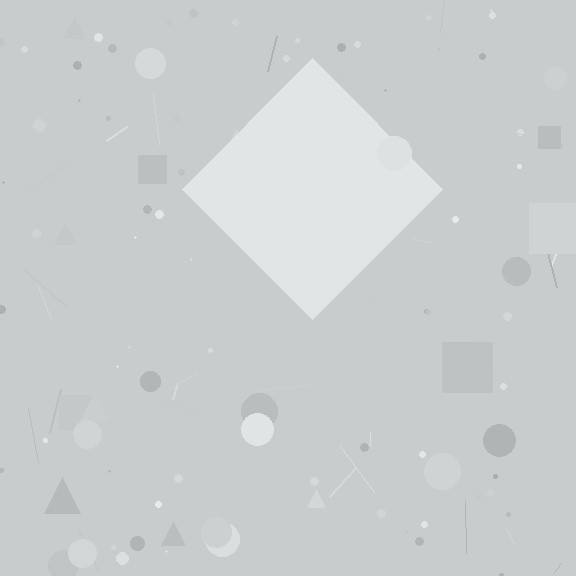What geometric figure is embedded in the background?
A diamond is embedded in the background.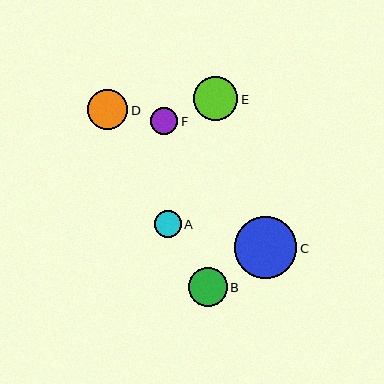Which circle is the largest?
Circle C is the largest with a size of approximately 62 pixels.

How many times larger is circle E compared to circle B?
Circle E is approximately 1.1 times the size of circle B.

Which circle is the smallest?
Circle A is the smallest with a size of approximately 27 pixels.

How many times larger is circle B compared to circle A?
Circle B is approximately 1.4 times the size of circle A.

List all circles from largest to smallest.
From largest to smallest: C, E, D, B, F, A.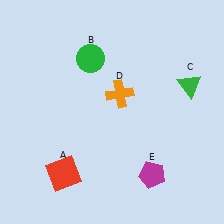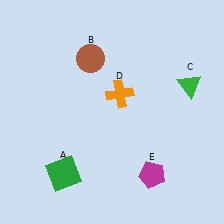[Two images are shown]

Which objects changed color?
A changed from red to green. B changed from green to brown.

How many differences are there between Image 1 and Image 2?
There are 2 differences between the two images.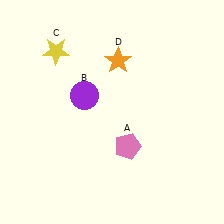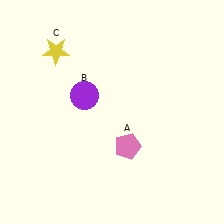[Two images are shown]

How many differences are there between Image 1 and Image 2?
There is 1 difference between the two images.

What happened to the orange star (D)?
The orange star (D) was removed in Image 2. It was in the top-right area of Image 1.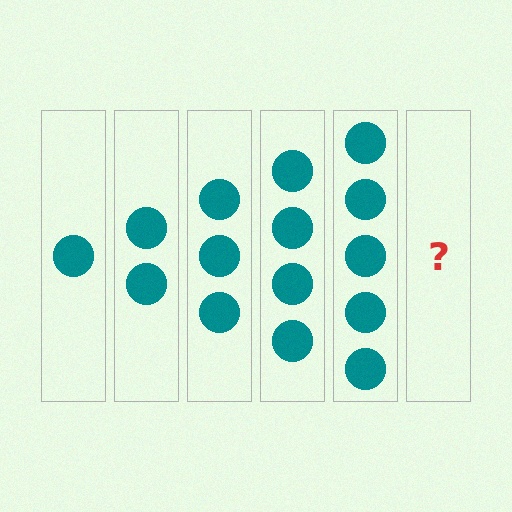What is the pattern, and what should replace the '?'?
The pattern is that each step adds one more circle. The '?' should be 6 circles.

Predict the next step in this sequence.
The next step is 6 circles.